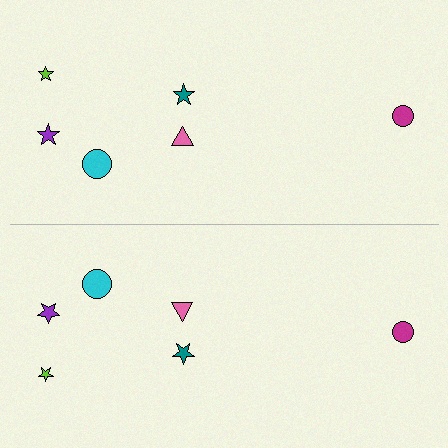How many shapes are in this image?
There are 12 shapes in this image.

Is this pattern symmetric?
Yes, this pattern has bilateral (reflection) symmetry.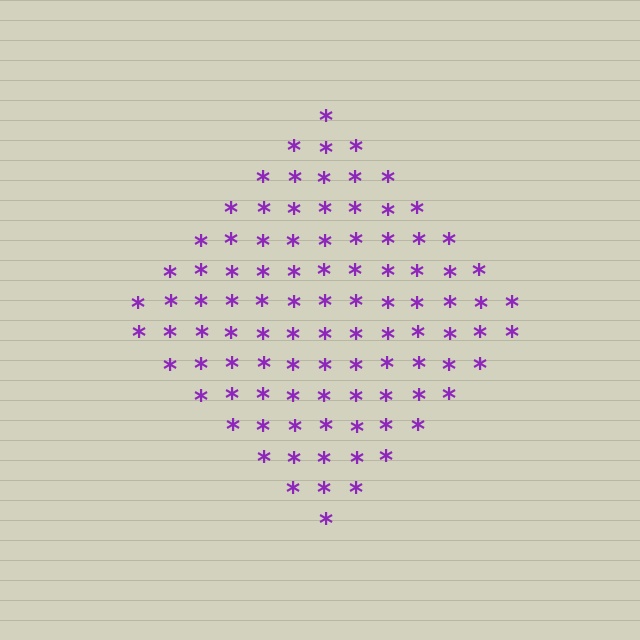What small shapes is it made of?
It is made of small asterisks.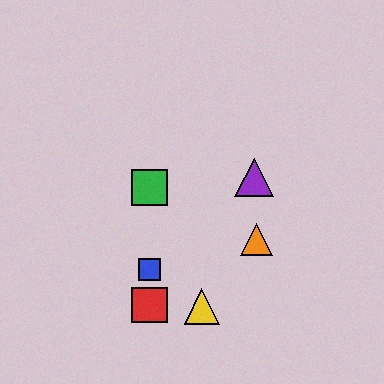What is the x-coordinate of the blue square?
The blue square is at x≈149.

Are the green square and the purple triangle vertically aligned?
No, the green square is at x≈149 and the purple triangle is at x≈254.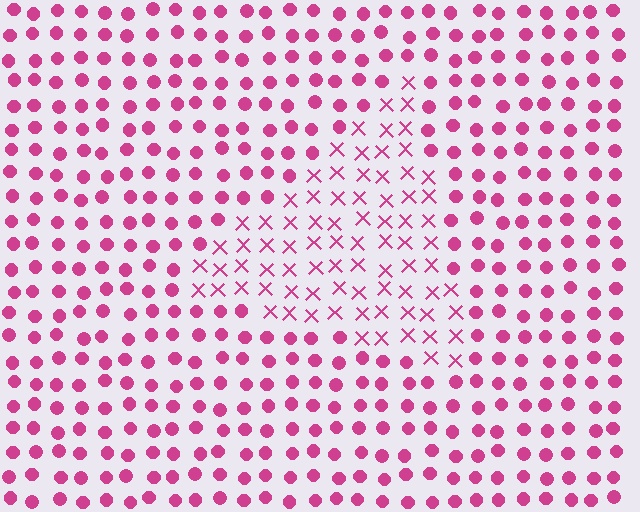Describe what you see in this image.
The image is filled with small magenta elements arranged in a uniform grid. A triangle-shaped region contains X marks, while the surrounding area contains circles. The boundary is defined purely by the change in element shape.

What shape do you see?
I see a triangle.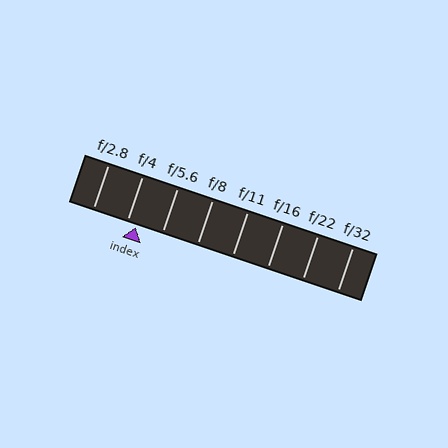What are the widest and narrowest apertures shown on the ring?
The widest aperture shown is f/2.8 and the narrowest is f/32.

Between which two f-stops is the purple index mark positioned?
The index mark is between f/4 and f/5.6.